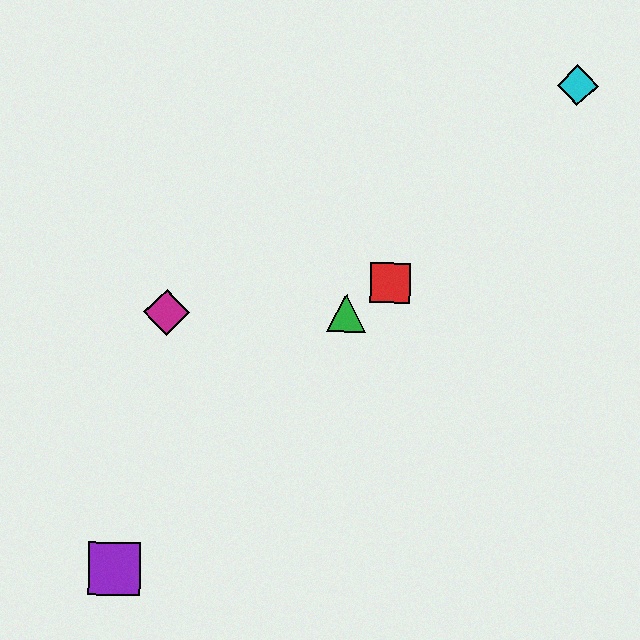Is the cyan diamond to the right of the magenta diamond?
Yes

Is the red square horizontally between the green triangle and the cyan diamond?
Yes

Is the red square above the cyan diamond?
No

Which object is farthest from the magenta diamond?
The cyan diamond is farthest from the magenta diamond.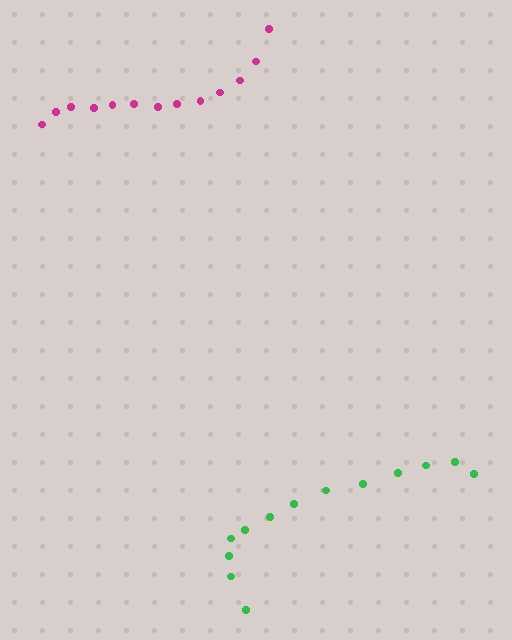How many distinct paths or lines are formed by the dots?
There are 2 distinct paths.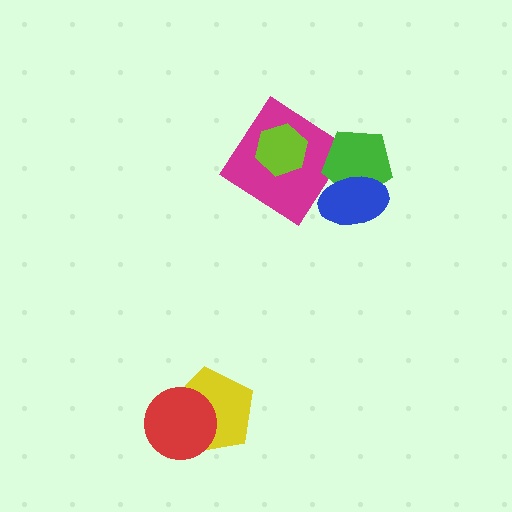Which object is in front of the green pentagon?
The blue ellipse is in front of the green pentagon.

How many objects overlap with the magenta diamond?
2 objects overlap with the magenta diamond.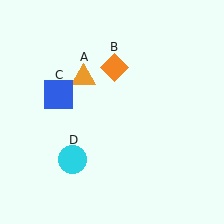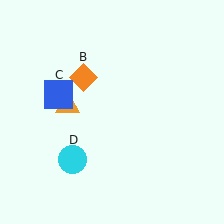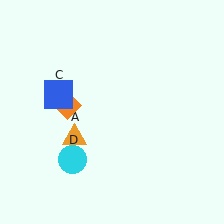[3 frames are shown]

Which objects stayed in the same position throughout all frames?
Blue square (object C) and cyan circle (object D) remained stationary.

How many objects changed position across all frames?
2 objects changed position: orange triangle (object A), orange diamond (object B).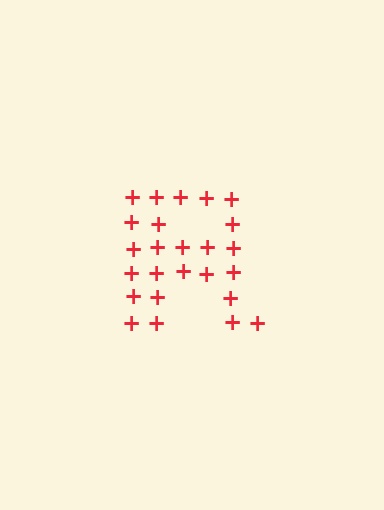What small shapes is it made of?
It is made of small plus signs.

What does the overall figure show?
The overall figure shows the letter R.